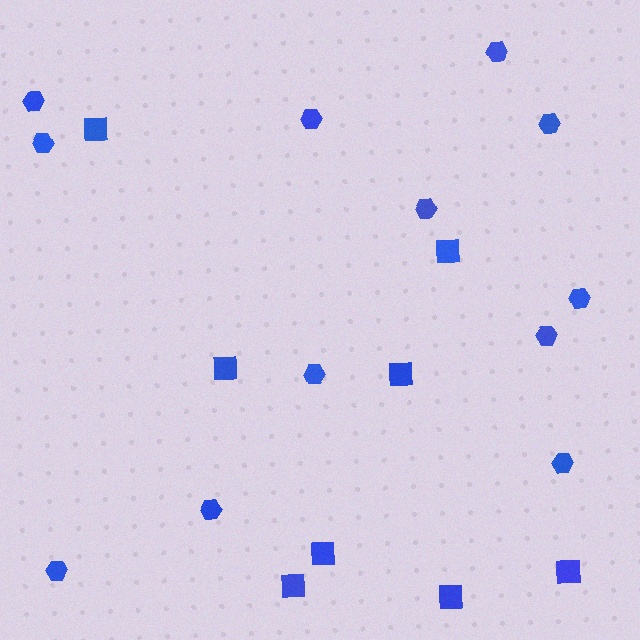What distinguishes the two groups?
There are 2 groups: one group of hexagons (12) and one group of squares (8).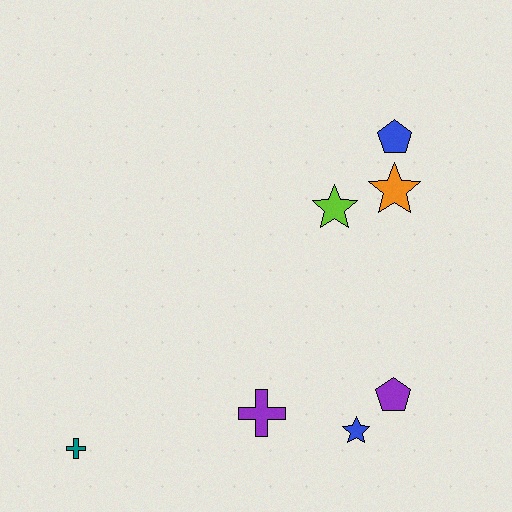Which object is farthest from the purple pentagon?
The teal cross is farthest from the purple pentagon.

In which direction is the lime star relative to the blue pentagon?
The lime star is below the blue pentagon.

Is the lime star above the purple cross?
Yes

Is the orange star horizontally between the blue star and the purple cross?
No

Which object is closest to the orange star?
The blue pentagon is closest to the orange star.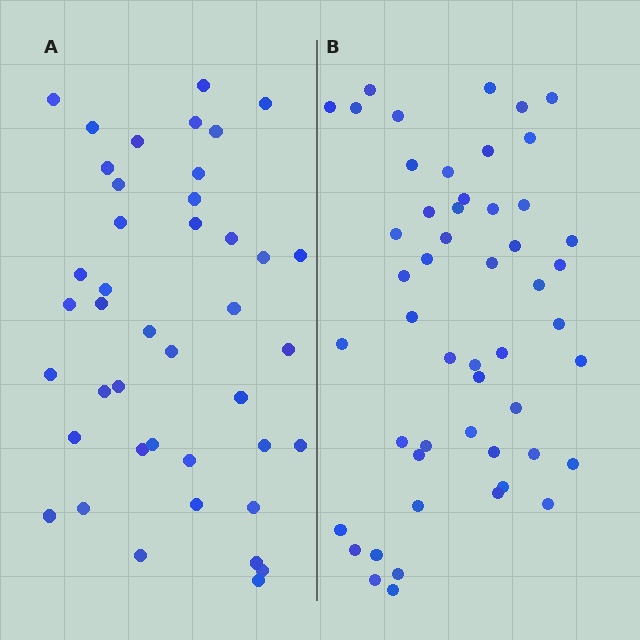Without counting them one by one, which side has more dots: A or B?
Region B (the right region) has more dots.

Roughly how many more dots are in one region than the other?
Region B has roughly 8 or so more dots than region A.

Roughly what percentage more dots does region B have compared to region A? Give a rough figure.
About 20% more.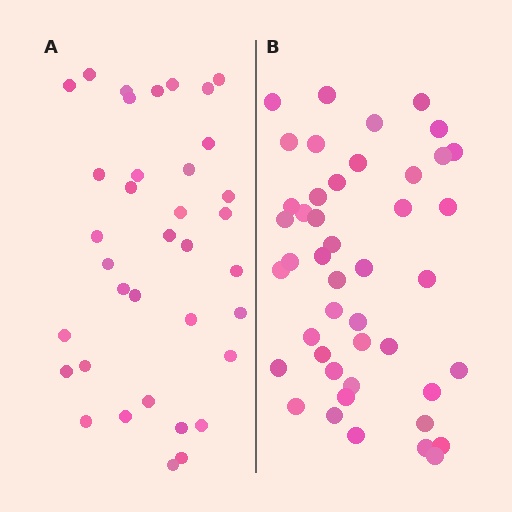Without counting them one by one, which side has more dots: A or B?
Region B (the right region) has more dots.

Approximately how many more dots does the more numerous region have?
Region B has roughly 8 or so more dots than region A.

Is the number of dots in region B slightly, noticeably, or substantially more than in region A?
Region B has noticeably more, but not dramatically so. The ratio is roughly 1.2 to 1.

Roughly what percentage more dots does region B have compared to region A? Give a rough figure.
About 25% more.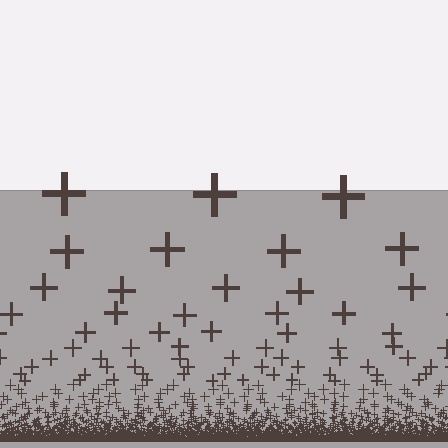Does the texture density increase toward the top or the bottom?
Density increases toward the bottom.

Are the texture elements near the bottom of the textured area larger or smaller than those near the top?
Smaller. The gradient is inverted — elements near the bottom are smaller and denser.